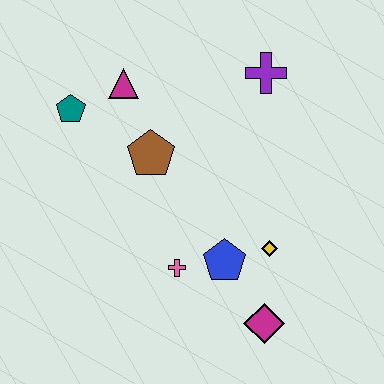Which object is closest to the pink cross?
The blue pentagon is closest to the pink cross.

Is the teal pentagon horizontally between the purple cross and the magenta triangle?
No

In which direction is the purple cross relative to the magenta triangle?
The purple cross is to the right of the magenta triangle.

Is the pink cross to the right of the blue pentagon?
No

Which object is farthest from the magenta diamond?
The teal pentagon is farthest from the magenta diamond.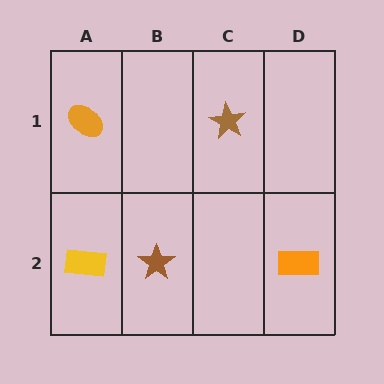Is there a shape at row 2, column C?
No, that cell is empty.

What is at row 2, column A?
A yellow rectangle.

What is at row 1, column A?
An orange ellipse.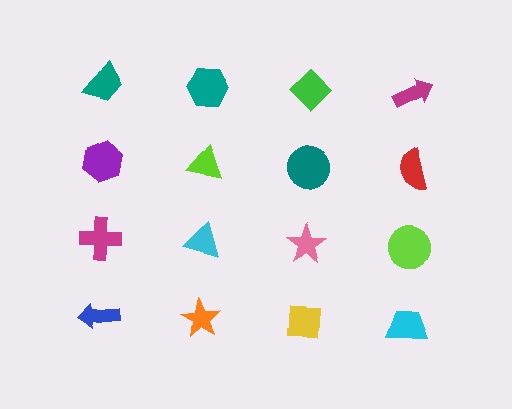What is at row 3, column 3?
A pink star.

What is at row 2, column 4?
A red semicircle.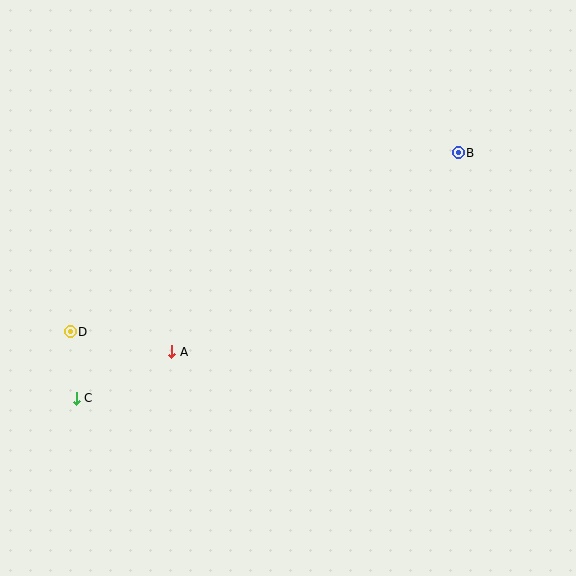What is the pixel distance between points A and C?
The distance between A and C is 106 pixels.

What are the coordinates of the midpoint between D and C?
The midpoint between D and C is at (73, 365).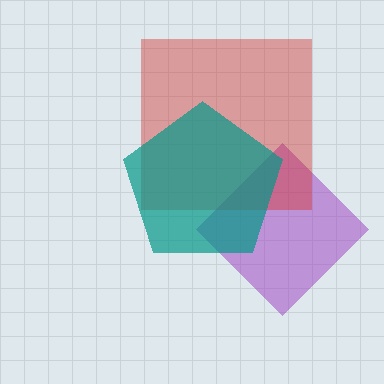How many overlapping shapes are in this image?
There are 3 overlapping shapes in the image.